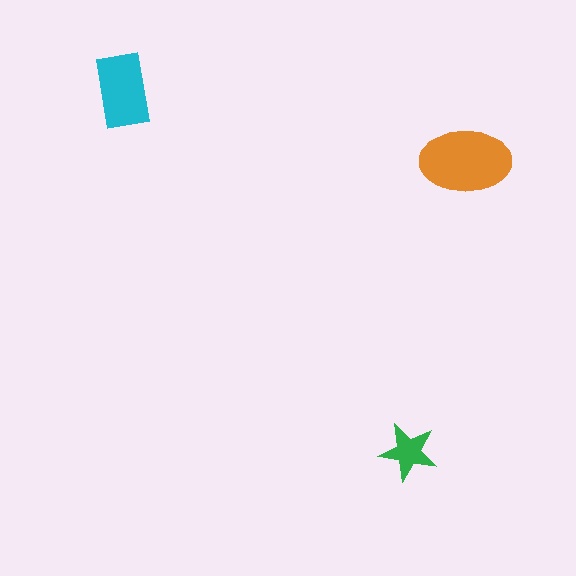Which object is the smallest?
The green star.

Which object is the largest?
The orange ellipse.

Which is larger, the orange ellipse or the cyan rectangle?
The orange ellipse.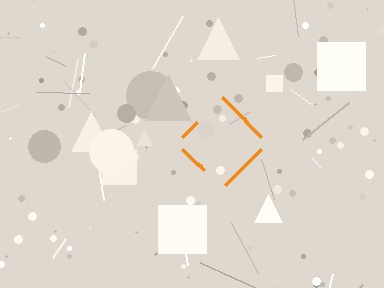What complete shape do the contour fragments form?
The contour fragments form a diamond.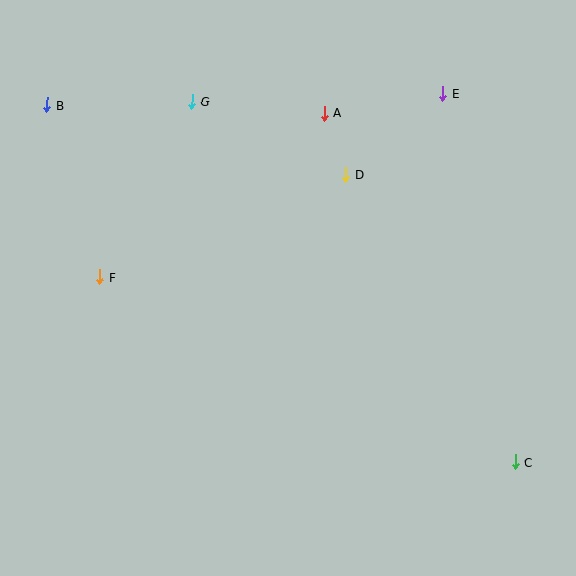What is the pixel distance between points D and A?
The distance between D and A is 65 pixels.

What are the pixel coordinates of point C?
Point C is at (515, 462).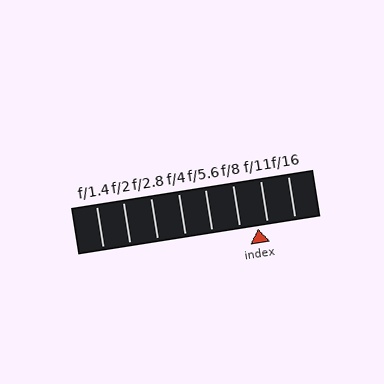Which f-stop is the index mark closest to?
The index mark is closest to f/11.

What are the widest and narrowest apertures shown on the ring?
The widest aperture shown is f/1.4 and the narrowest is f/16.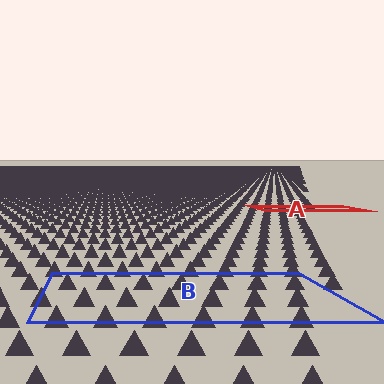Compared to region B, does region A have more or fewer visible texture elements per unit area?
Region A has more texture elements per unit area — they are packed more densely because it is farther away.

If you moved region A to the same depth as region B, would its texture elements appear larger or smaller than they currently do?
They would appear larger. At a closer depth, the same texture elements are projected at a bigger on-screen size.